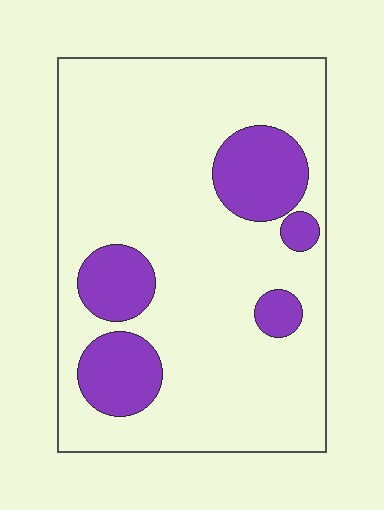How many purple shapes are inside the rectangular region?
5.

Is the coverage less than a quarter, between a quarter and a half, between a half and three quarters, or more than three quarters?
Less than a quarter.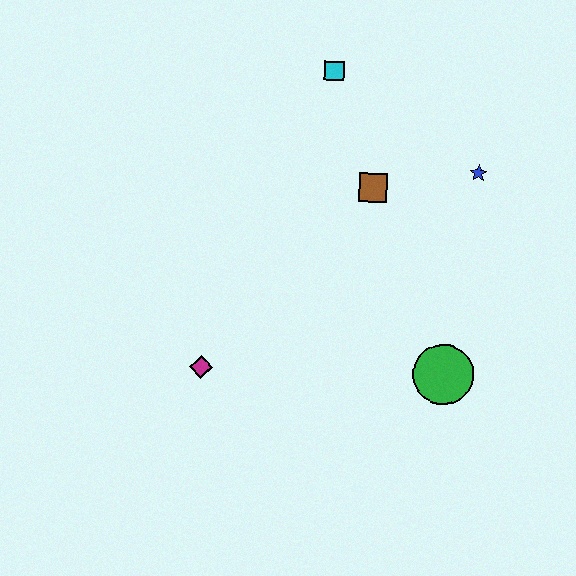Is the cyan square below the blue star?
No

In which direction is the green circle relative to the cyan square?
The green circle is below the cyan square.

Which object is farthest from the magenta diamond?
The blue star is farthest from the magenta diamond.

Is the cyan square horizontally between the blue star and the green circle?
No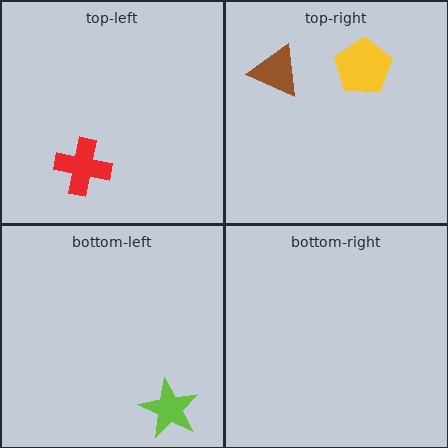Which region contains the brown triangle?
The top-right region.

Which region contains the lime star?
The bottom-left region.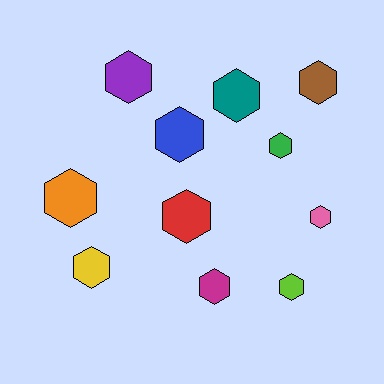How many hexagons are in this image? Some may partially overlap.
There are 11 hexagons.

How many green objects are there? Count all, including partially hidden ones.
There is 1 green object.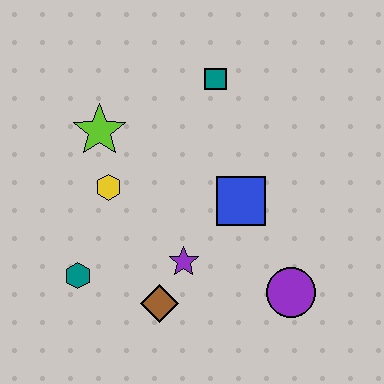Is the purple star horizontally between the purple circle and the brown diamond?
Yes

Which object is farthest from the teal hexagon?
The teal square is farthest from the teal hexagon.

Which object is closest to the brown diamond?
The purple star is closest to the brown diamond.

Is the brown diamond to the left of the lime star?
No